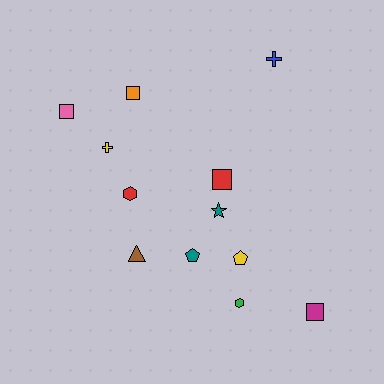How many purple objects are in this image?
There are no purple objects.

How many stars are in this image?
There is 1 star.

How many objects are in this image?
There are 12 objects.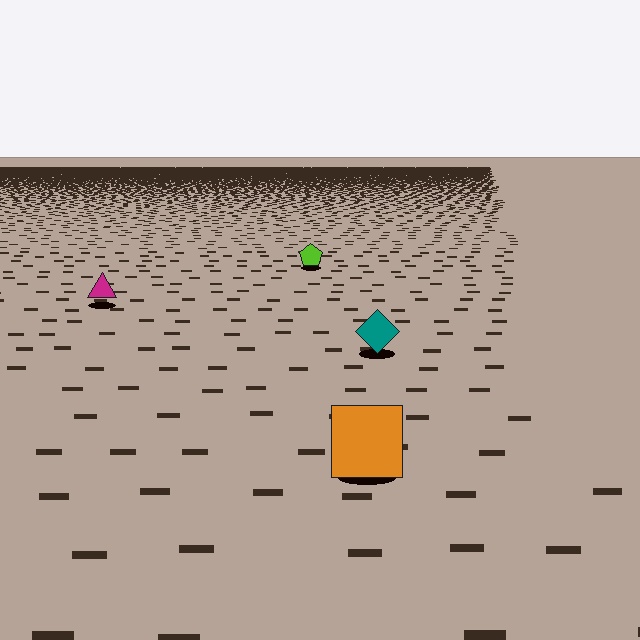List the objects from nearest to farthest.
From nearest to farthest: the orange square, the teal diamond, the magenta triangle, the lime pentagon.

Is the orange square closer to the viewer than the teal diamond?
Yes. The orange square is closer — you can tell from the texture gradient: the ground texture is coarser near it.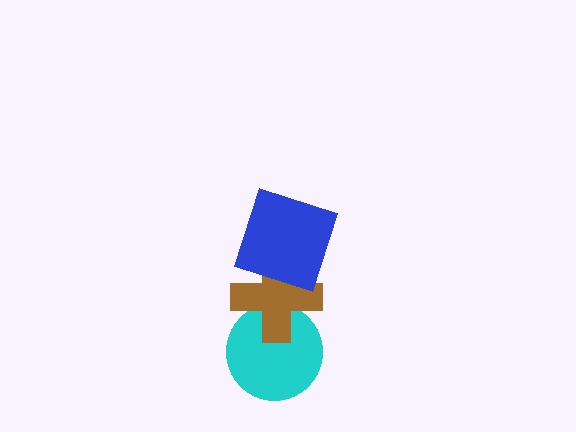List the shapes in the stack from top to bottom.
From top to bottom: the blue square, the brown cross, the cyan circle.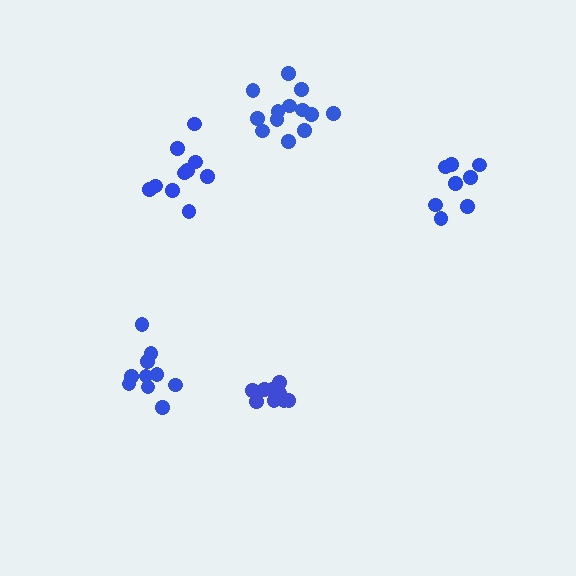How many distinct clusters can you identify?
There are 5 distinct clusters.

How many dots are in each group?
Group 1: 10 dots, Group 2: 13 dots, Group 3: 10 dots, Group 4: 10 dots, Group 5: 8 dots (51 total).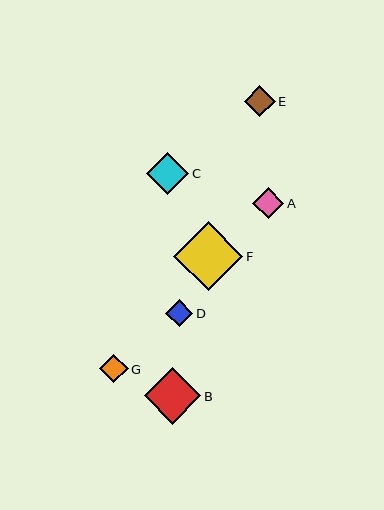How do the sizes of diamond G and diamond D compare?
Diamond G and diamond D are approximately the same size.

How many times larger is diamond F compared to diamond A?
Diamond F is approximately 2.2 times the size of diamond A.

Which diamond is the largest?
Diamond F is the largest with a size of approximately 69 pixels.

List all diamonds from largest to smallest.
From largest to smallest: F, B, C, E, A, G, D.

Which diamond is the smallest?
Diamond D is the smallest with a size of approximately 27 pixels.